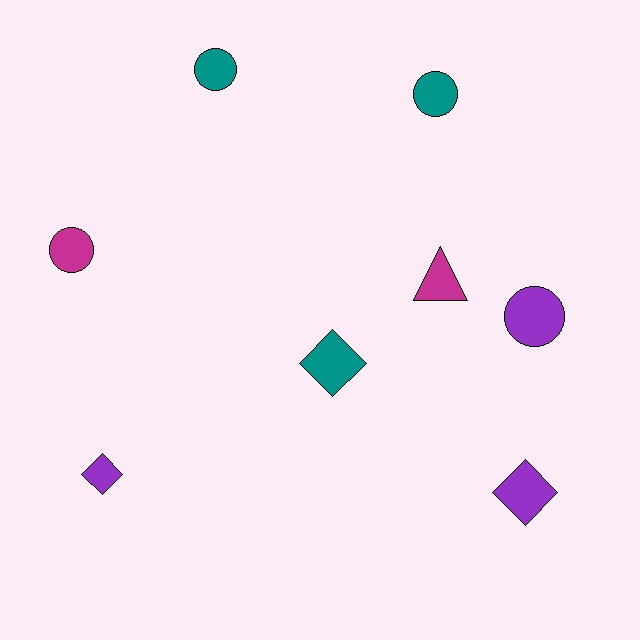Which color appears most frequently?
Teal, with 3 objects.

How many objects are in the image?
There are 8 objects.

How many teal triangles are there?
There are no teal triangles.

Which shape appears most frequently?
Circle, with 4 objects.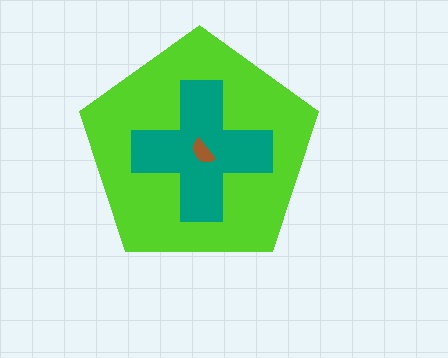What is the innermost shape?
The brown semicircle.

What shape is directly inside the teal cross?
The brown semicircle.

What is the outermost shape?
The lime pentagon.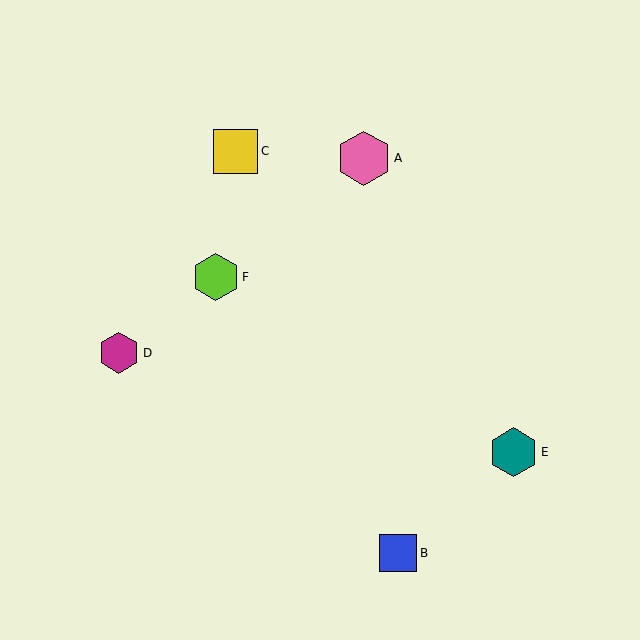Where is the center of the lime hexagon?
The center of the lime hexagon is at (216, 277).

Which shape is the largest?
The pink hexagon (labeled A) is the largest.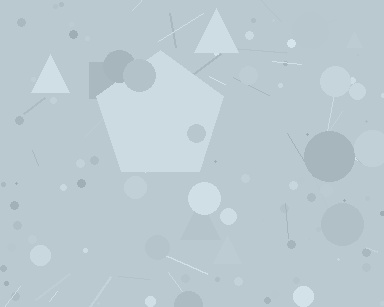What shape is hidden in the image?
A pentagon is hidden in the image.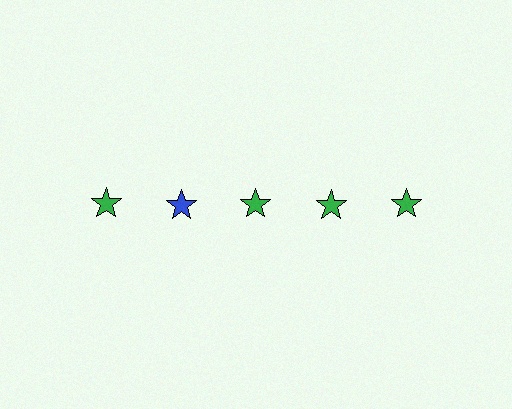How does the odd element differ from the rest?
It has a different color: blue instead of green.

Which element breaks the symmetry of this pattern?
The blue star in the top row, second from left column breaks the symmetry. All other shapes are green stars.